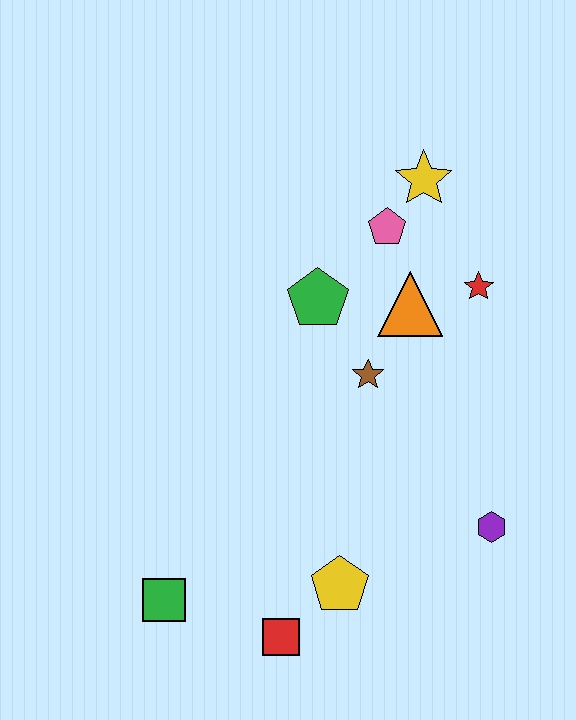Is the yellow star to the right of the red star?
No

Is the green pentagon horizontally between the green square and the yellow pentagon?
Yes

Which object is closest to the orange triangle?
The red star is closest to the orange triangle.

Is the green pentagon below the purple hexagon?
No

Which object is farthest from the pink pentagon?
The green square is farthest from the pink pentagon.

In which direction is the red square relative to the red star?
The red square is below the red star.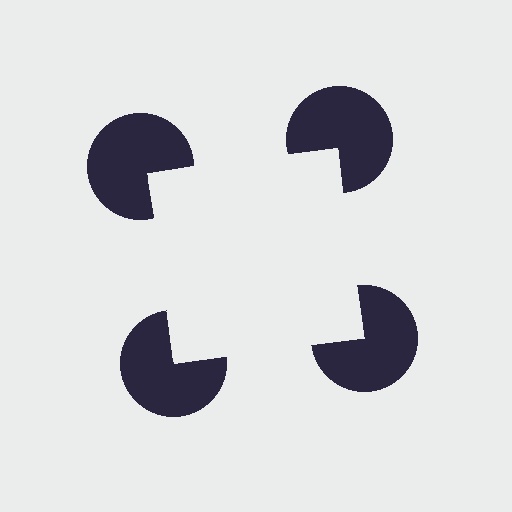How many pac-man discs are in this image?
There are 4 — one at each vertex of the illusory square.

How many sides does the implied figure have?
4 sides.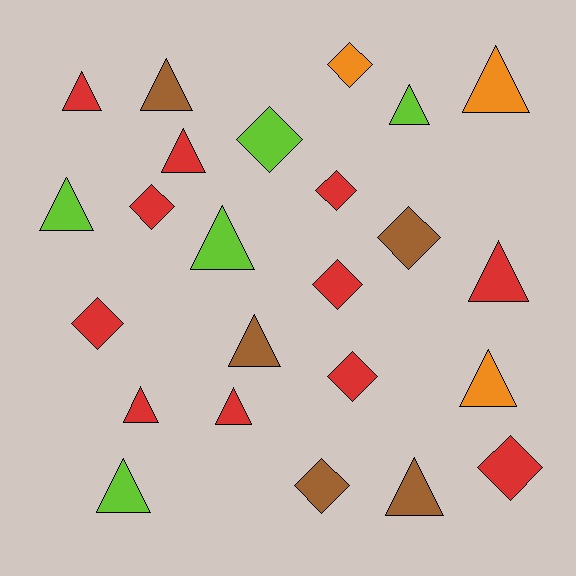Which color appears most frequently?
Red, with 11 objects.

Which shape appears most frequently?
Triangle, with 14 objects.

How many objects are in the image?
There are 24 objects.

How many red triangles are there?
There are 5 red triangles.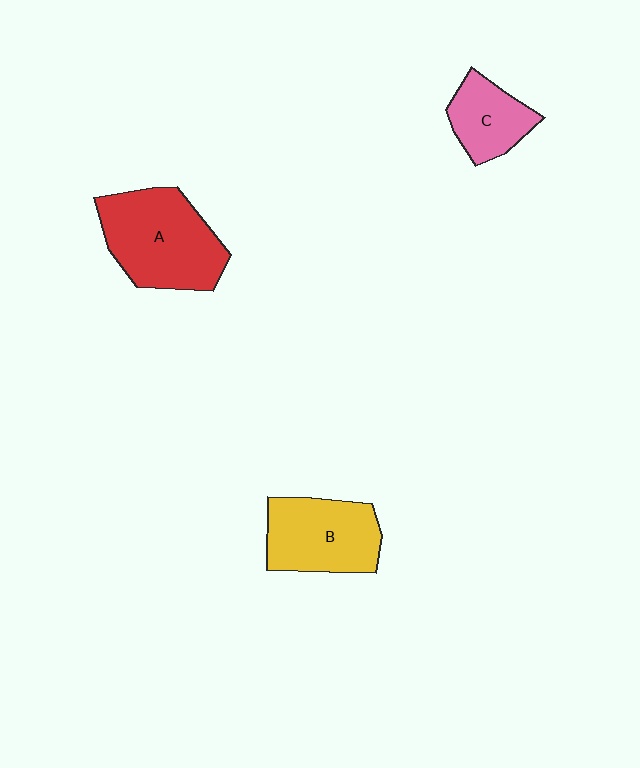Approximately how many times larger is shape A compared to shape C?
Approximately 1.9 times.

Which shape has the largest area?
Shape A (red).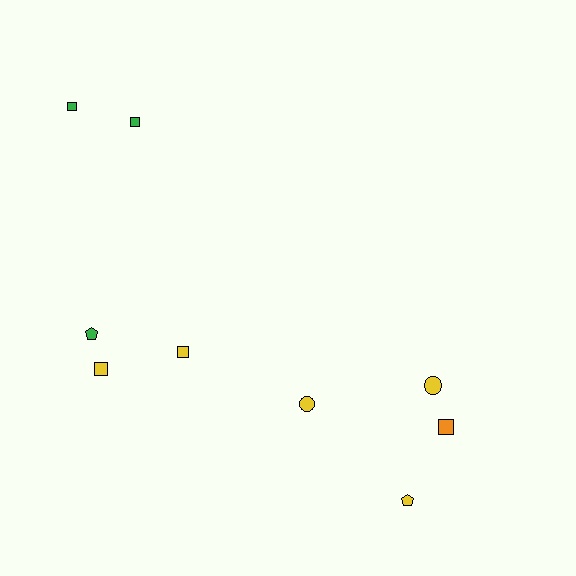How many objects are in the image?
There are 9 objects.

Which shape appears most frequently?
Square, with 5 objects.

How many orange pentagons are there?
There are no orange pentagons.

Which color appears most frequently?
Yellow, with 5 objects.